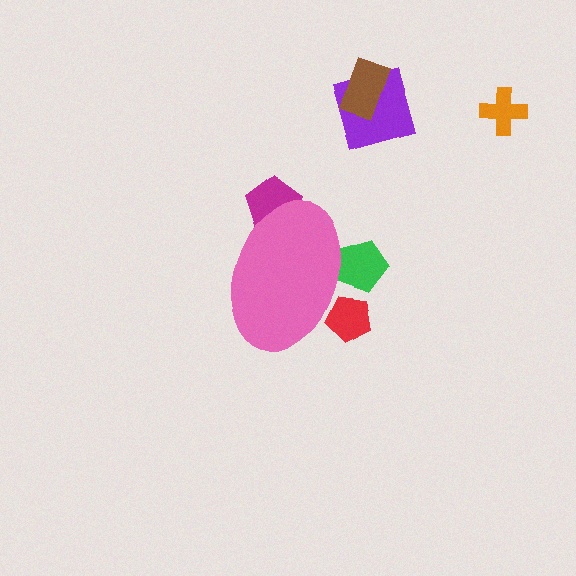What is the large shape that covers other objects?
A pink ellipse.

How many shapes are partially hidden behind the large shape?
3 shapes are partially hidden.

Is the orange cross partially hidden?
No, the orange cross is fully visible.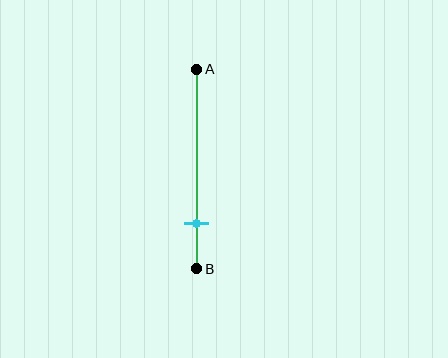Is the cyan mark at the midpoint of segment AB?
No, the mark is at about 75% from A, not at the 50% midpoint.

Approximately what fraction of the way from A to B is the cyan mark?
The cyan mark is approximately 75% of the way from A to B.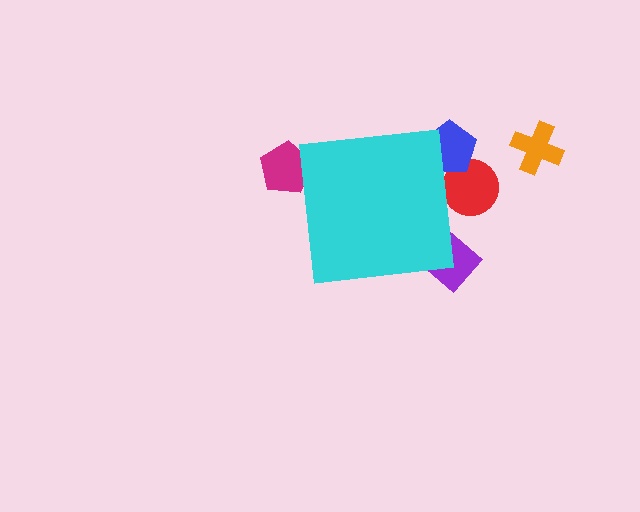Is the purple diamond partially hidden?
Yes, the purple diamond is partially hidden behind the cyan square.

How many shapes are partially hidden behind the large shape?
5 shapes are partially hidden.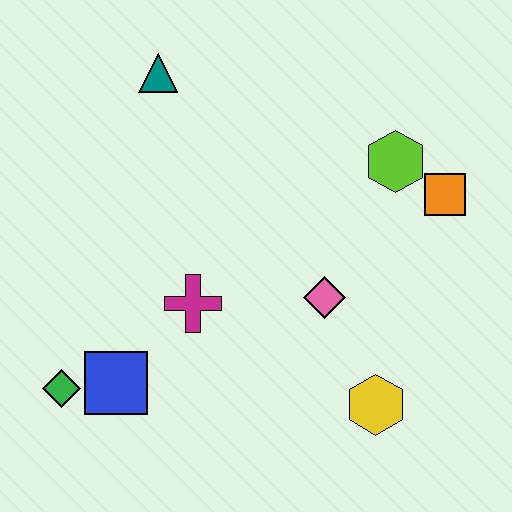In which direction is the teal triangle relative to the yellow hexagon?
The teal triangle is above the yellow hexagon.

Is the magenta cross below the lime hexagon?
Yes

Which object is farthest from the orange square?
The green diamond is farthest from the orange square.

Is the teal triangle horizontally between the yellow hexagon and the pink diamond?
No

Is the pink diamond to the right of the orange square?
No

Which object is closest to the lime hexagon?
The orange square is closest to the lime hexagon.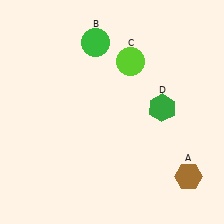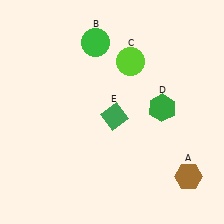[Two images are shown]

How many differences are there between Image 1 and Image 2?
There is 1 difference between the two images.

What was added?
A green diamond (E) was added in Image 2.